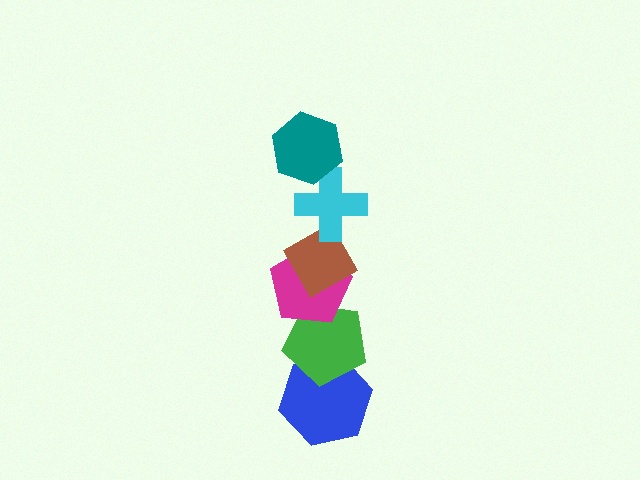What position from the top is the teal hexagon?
The teal hexagon is 1st from the top.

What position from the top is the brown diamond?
The brown diamond is 3rd from the top.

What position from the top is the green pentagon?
The green pentagon is 5th from the top.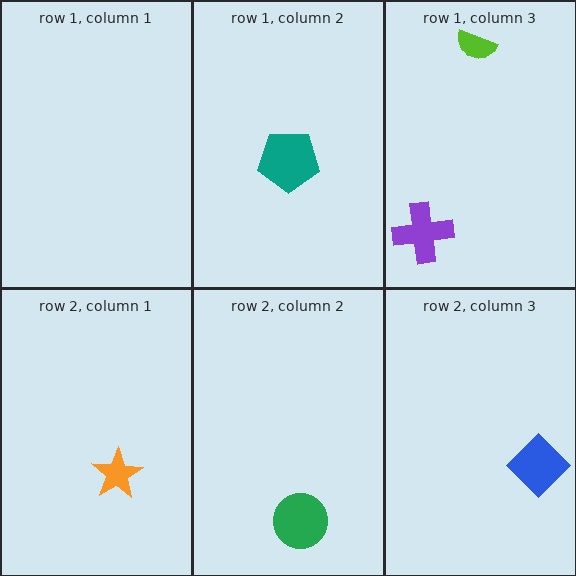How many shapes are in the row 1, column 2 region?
1.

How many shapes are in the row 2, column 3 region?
1.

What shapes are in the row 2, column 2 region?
The green circle.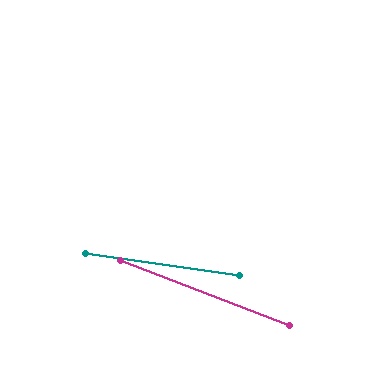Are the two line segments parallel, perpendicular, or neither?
Neither parallel nor perpendicular — they differ by about 13°.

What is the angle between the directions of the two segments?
Approximately 13 degrees.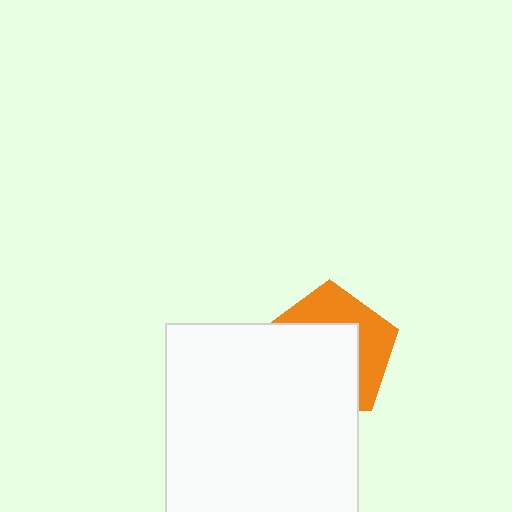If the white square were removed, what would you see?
You would see the complete orange pentagon.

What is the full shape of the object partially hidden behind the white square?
The partially hidden object is an orange pentagon.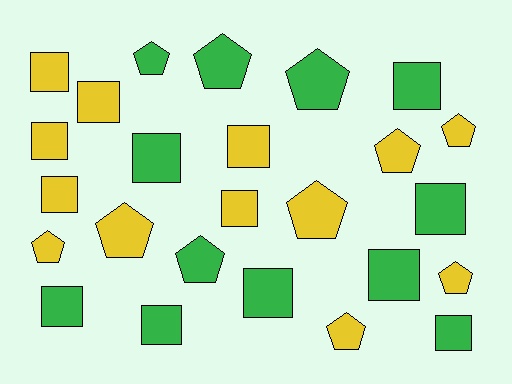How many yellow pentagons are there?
There are 7 yellow pentagons.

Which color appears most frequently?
Yellow, with 13 objects.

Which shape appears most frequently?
Square, with 14 objects.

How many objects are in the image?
There are 25 objects.